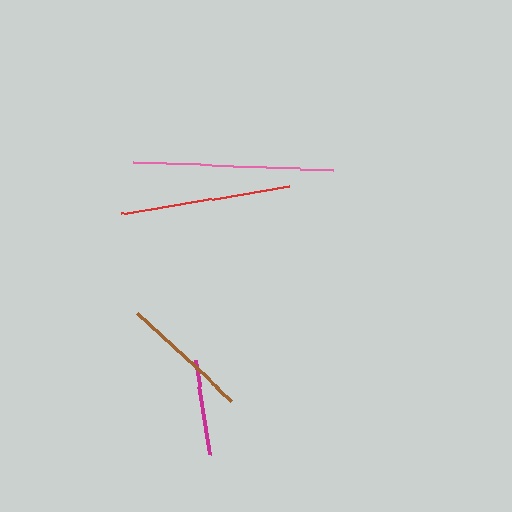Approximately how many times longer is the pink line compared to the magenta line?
The pink line is approximately 2.1 times the length of the magenta line.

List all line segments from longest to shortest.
From longest to shortest: pink, red, brown, magenta.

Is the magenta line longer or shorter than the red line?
The red line is longer than the magenta line.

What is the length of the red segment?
The red segment is approximately 170 pixels long.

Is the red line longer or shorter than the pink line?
The pink line is longer than the red line.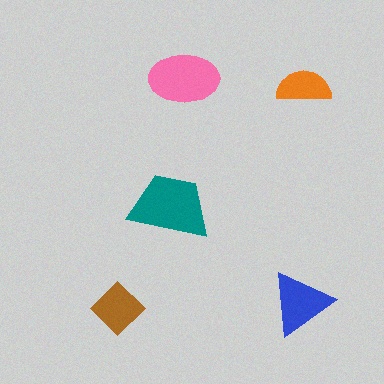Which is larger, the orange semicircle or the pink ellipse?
The pink ellipse.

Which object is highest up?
The pink ellipse is topmost.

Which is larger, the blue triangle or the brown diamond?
The blue triangle.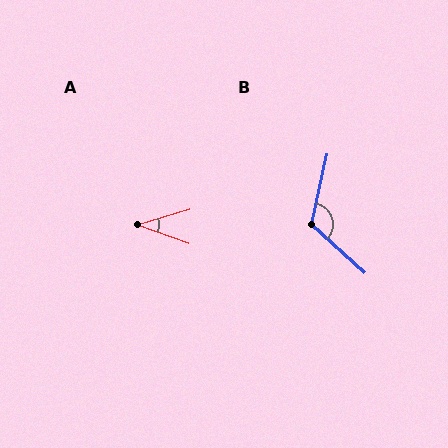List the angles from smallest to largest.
A (36°), B (120°).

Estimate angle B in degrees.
Approximately 120 degrees.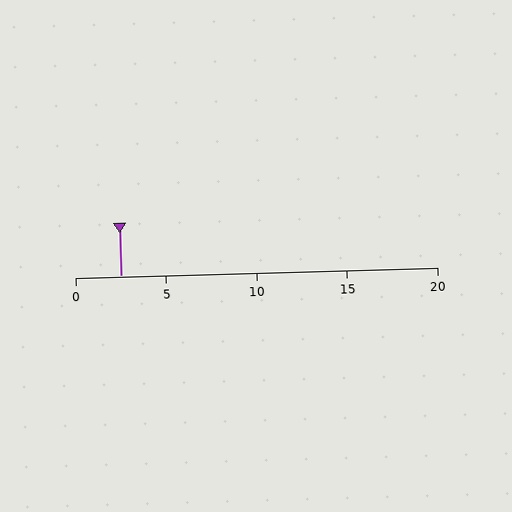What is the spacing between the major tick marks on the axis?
The major ticks are spaced 5 apart.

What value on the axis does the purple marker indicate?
The marker indicates approximately 2.5.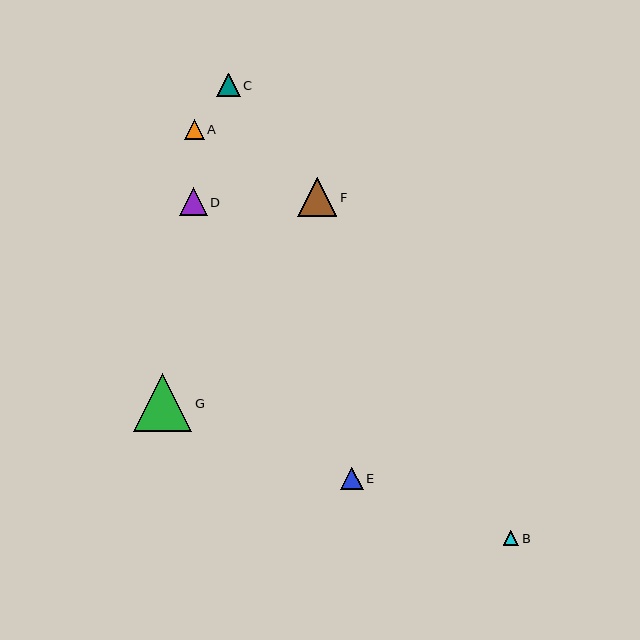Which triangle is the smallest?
Triangle B is the smallest with a size of approximately 15 pixels.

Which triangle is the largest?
Triangle G is the largest with a size of approximately 58 pixels.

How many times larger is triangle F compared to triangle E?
Triangle F is approximately 1.7 times the size of triangle E.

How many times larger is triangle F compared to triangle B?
Triangle F is approximately 2.5 times the size of triangle B.